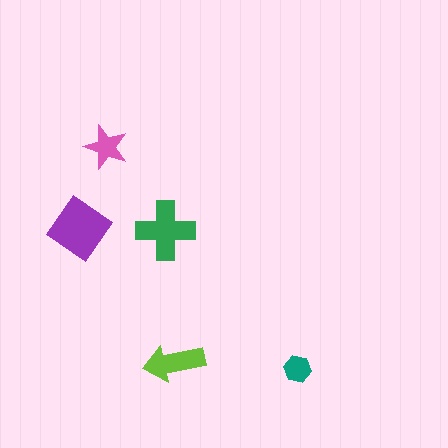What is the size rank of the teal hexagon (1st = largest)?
5th.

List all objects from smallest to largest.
The teal hexagon, the pink star, the lime arrow, the green cross, the purple diamond.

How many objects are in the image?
There are 5 objects in the image.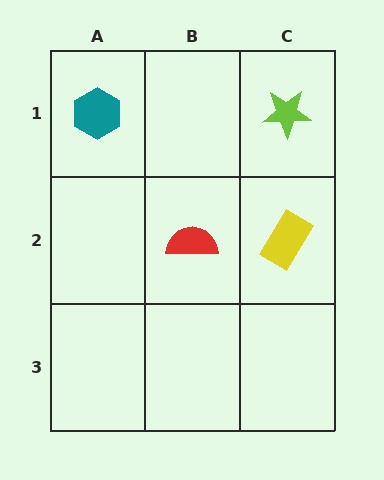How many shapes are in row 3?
0 shapes.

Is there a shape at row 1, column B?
No, that cell is empty.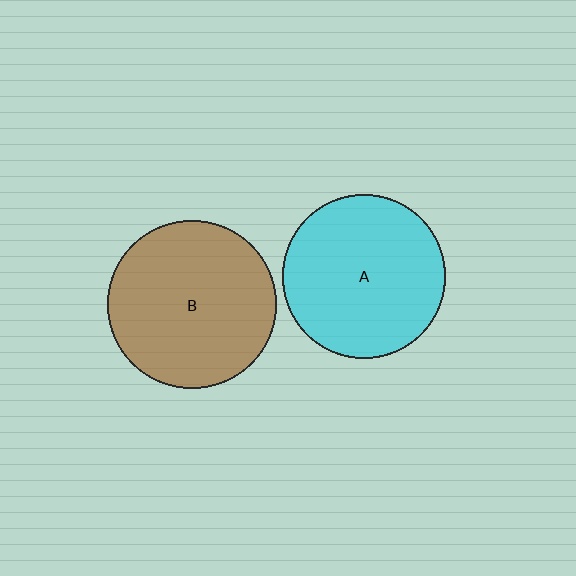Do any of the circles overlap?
No, none of the circles overlap.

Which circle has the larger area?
Circle B (brown).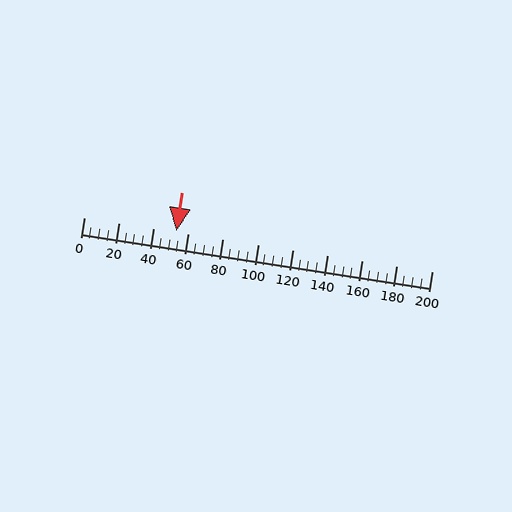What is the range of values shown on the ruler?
The ruler shows values from 0 to 200.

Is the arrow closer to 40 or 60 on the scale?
The arrow is closer to 60.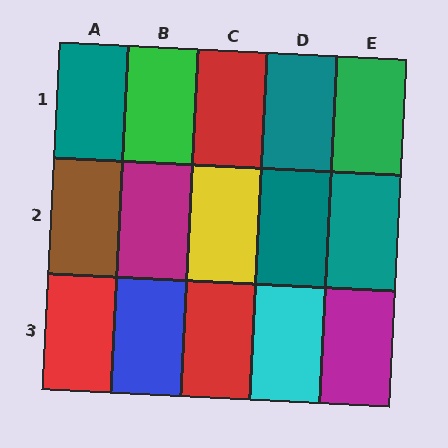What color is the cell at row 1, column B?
Green.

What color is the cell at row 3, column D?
Cyan.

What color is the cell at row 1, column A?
Teal.